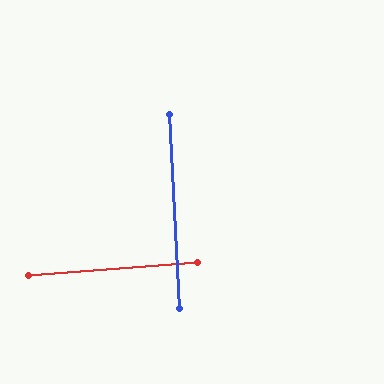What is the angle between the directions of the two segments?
Approximately 88 degrees.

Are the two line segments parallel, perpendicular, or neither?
Perpendicular — they meet at approximately 88°.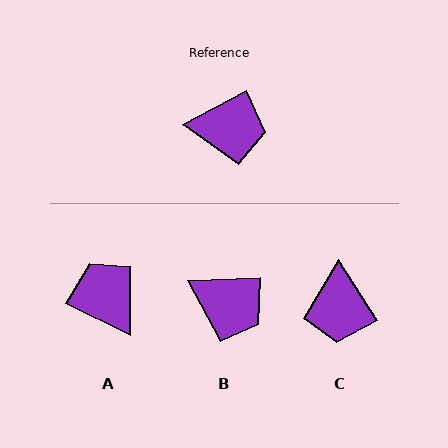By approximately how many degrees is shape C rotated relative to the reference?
Approximately 86 degrees clockwise.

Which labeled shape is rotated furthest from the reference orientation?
A, about 125 degrees away.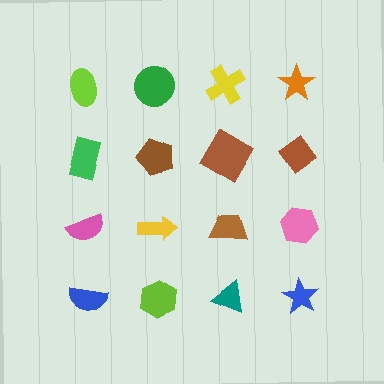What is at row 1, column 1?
A lime ellipse.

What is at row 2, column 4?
A brown diamond.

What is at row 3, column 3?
A brown trapezoid.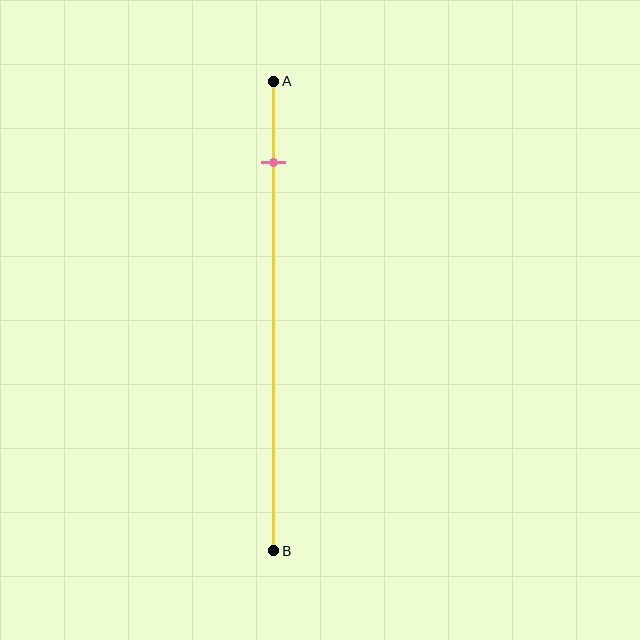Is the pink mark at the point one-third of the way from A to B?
No, the mark is at about 15% from A, not at the 33% one-third point.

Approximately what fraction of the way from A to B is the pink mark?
The pink mark is approximately 15% of the way from A to B.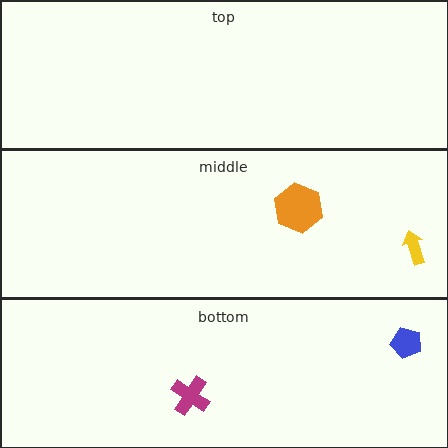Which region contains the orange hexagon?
The middle region.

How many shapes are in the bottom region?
2.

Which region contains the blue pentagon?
The bottom region.